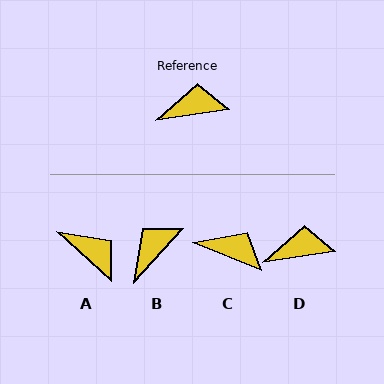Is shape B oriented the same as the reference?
No, it is off by about 39 degrees.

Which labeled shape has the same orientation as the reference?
D.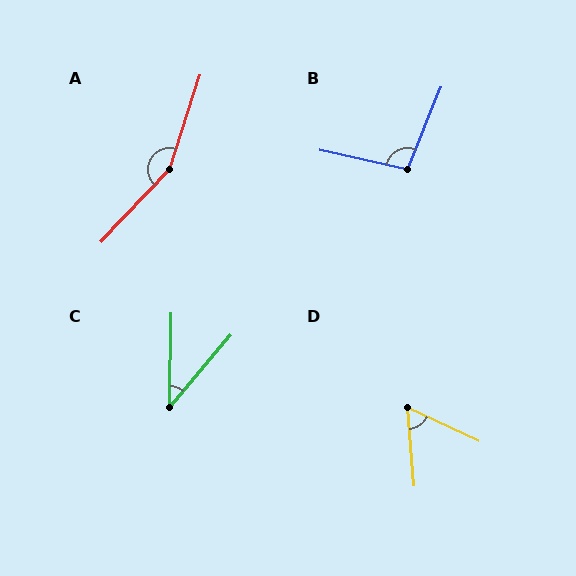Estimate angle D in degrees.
Approximately 60 degrees.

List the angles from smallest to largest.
C (40°), D (60°), B (100°), A (154°).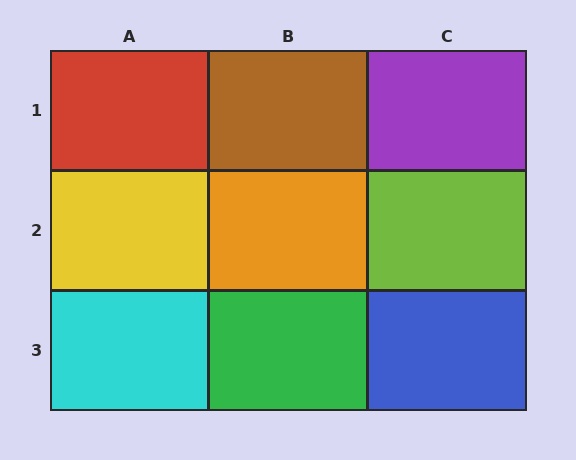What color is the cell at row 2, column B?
Orange.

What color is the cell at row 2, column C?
Lime.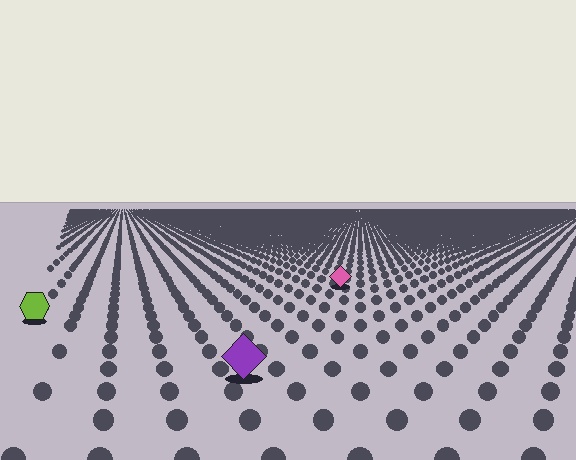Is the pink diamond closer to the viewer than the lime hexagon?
No. The lime hexagon is closer — you can tell from the texture gradient: the ground texture is coarser near it.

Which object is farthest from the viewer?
The pink diamond is farthest from the viewer. It appears smaller and the ground texture around it is denser.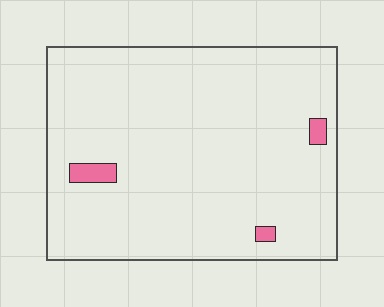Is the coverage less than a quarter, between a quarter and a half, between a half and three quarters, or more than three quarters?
Less than a quarter.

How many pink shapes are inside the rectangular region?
3.